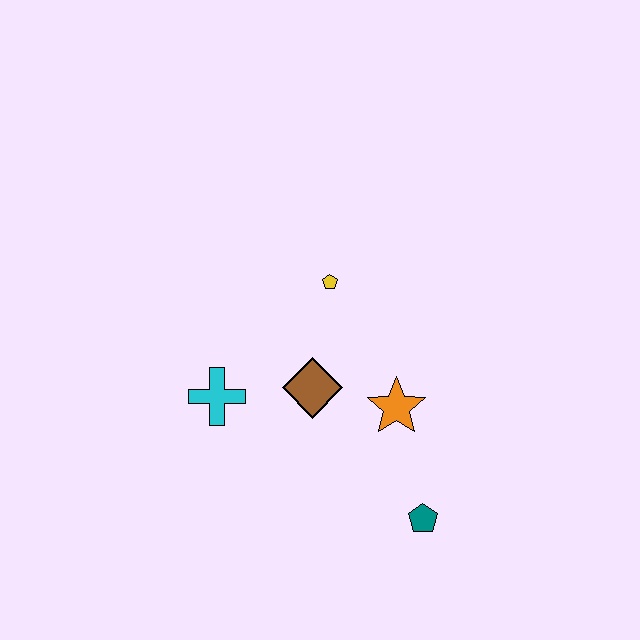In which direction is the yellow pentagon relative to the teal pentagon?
The yellow pentagon is above the teal pentagon.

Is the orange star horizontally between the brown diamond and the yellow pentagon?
No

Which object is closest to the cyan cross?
The brown diamond is closest to the cyan cross.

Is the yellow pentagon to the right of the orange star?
No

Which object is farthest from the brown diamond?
The teal pentagon is farthest from the brown diamond.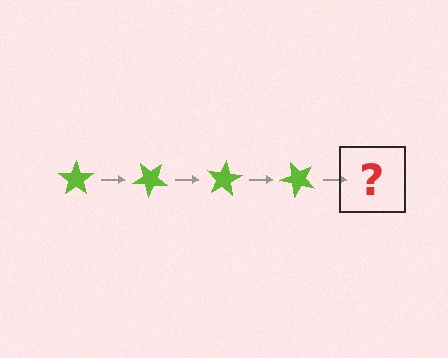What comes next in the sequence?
The next element should be a lime star rotated 160 degrees.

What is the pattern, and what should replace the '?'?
The pattern is that the star rotates 40 degrees each step. The '?' should be a lime star rotated 160 degrees.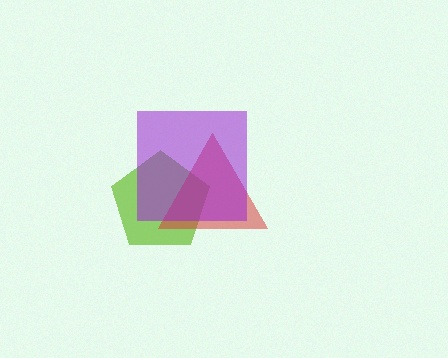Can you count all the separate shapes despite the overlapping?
Yes, there are 3 separate shapes.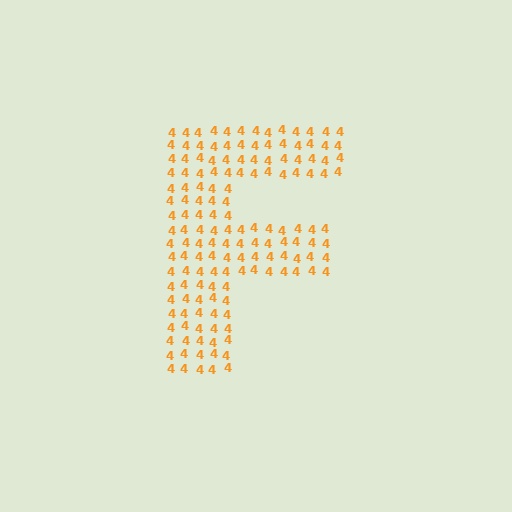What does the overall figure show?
The overall figure shows the letter F.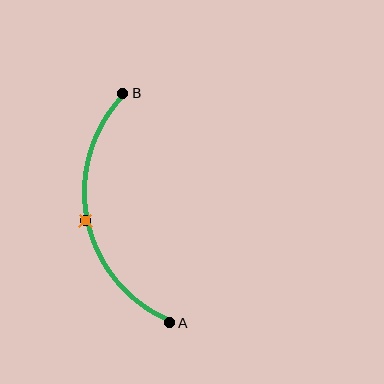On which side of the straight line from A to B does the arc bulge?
The arc bulges to the left of the straight line connecting A and B.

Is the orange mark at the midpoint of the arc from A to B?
Yes. The orange mark lies on the arc at equal arc-length from both A and B — it is the arc midpoint.